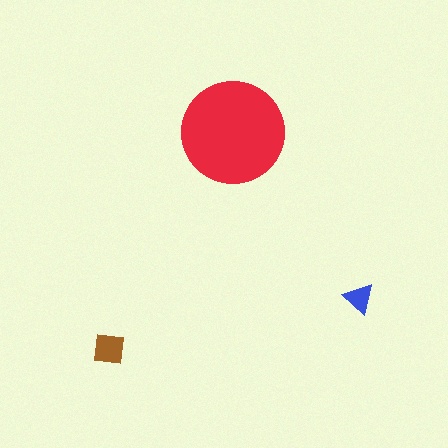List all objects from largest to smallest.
The red circle, the brown square, the blue triangle.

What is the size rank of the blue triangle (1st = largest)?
3rd.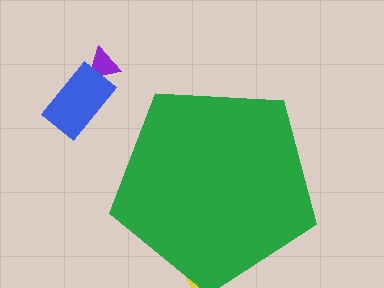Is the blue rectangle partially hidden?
No, the blue rectangle is fully visible.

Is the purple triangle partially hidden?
No, the purple triangle is fully visible.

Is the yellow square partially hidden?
Yes, the yellow square is partially hidden behind the green pentagon.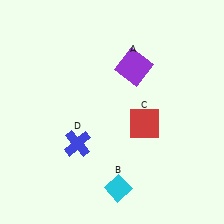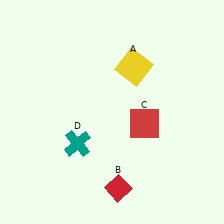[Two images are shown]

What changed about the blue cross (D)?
In Image 1, D is blue. In Image 2, it changed to teal.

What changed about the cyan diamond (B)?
In Image 1, B is cyan. In Image 2, it changed to red.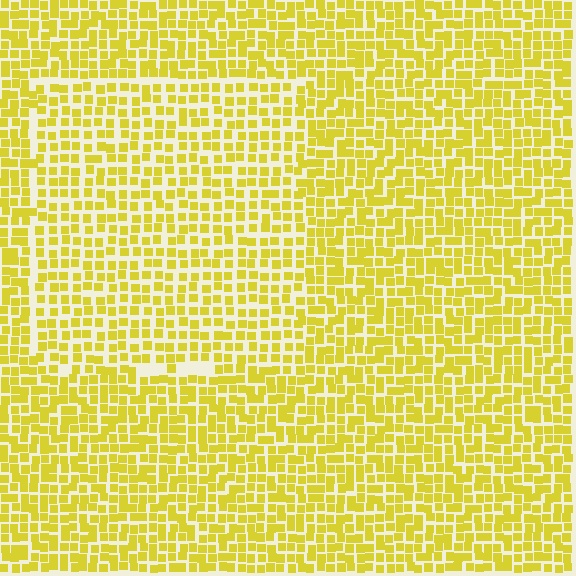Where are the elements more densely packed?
The elements are more densely packed outside the rectangle boundary.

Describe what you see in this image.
The image contains small yellow elements arranged at two different densities. A rectangle-shaped region is visible where the elements are less densely packed than the surrounding area.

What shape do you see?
I see a rectangle.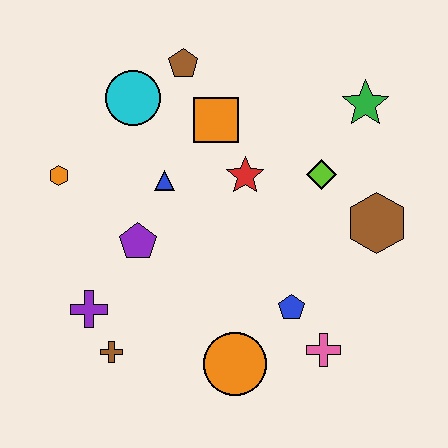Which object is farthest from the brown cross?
The green star is farthest from the brown cross.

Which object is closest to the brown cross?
The purple cross is closest to the brown cross.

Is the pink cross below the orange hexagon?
Yes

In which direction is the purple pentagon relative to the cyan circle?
The purple pentagon is below the cyan circle.